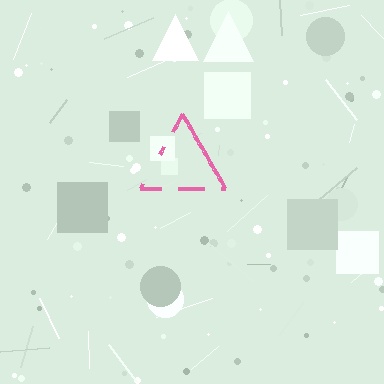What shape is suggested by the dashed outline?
The dashed outline suggests a triangle.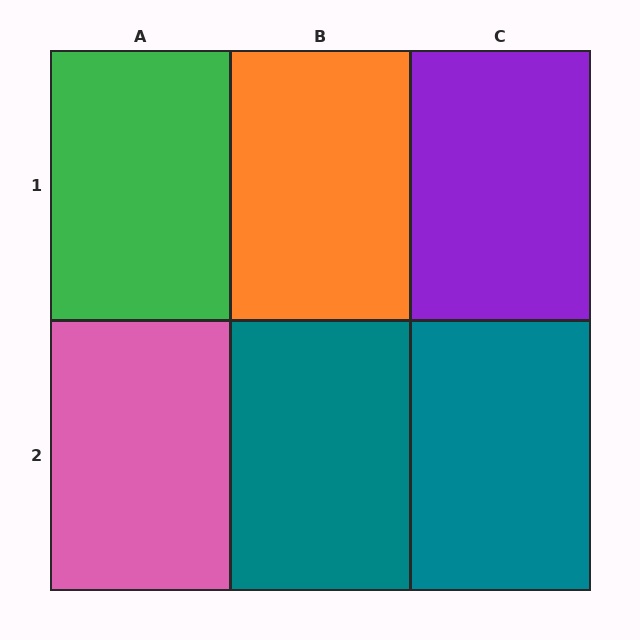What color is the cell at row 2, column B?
Teal.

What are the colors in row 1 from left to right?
Green, orange, purple.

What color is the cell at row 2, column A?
Pink.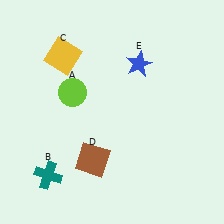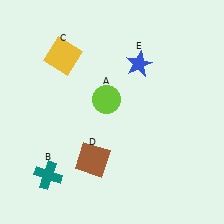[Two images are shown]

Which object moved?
The lime circle (A) moved right.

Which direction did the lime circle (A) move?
The lime circle (A) moved right.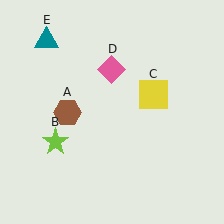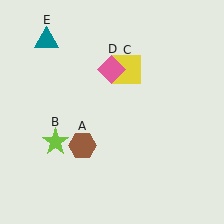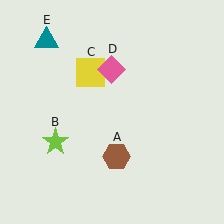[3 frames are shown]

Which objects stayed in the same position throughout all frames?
Lime star (object B) and pink diamond (object D) and teal triangle (object E) remained stationary.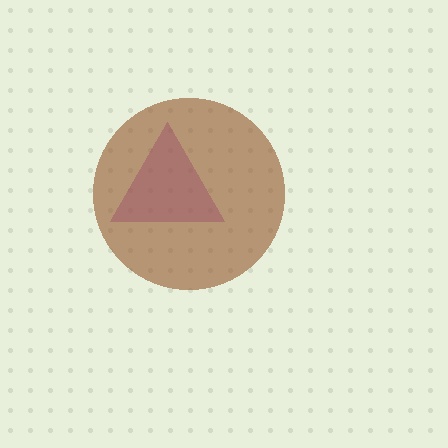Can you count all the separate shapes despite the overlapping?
Yes, there are 2 separate shapes.